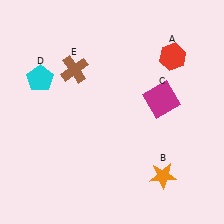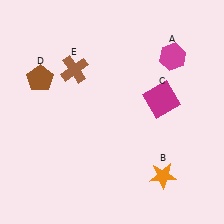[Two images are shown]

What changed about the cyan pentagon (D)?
In Image 1, D is cyan. In Image 2, it changed to brown.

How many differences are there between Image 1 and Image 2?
There are 2 differences between the two images.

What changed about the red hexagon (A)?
In Image 1, A is red. In Image 2, it changed to magenta.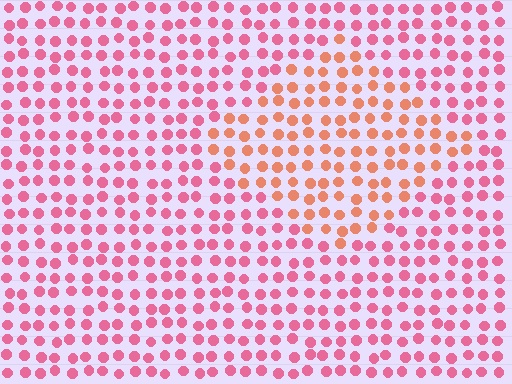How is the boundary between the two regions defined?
The boundary is defined purely by a slight shift in hue (about 36 degrees). Spacing, size, and orientation are identical on both sides.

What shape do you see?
I see a diamond.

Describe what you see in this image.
The image is filled with small pink elements in a uniform arrangement. A diamond-shaped region is visible where the elements are tinted to a slightly different hue, forming a subtle color boundary.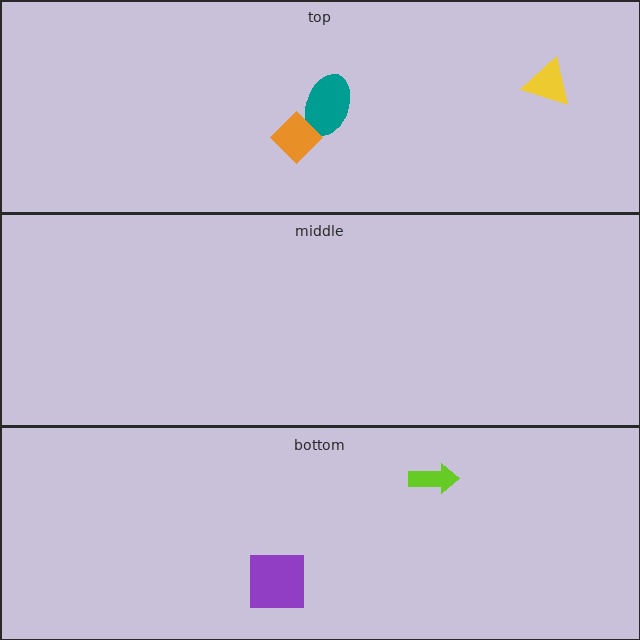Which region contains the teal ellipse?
The top region.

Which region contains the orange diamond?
The top region.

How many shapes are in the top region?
3.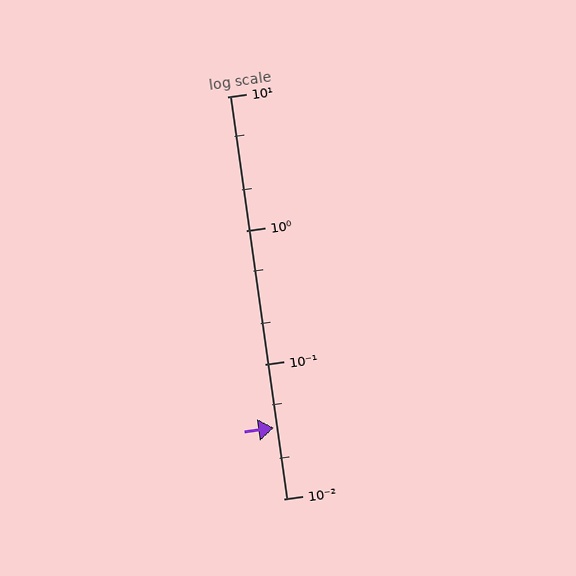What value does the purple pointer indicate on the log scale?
The pointer indicates approximately 0.034.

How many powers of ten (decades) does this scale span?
The scale spans 3 decades, from 0.01 to 10.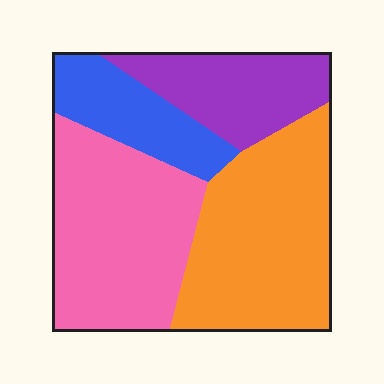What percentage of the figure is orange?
Orange takes up about one third (1/3) of the figure.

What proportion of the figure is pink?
Pink covers 33% of the figure.